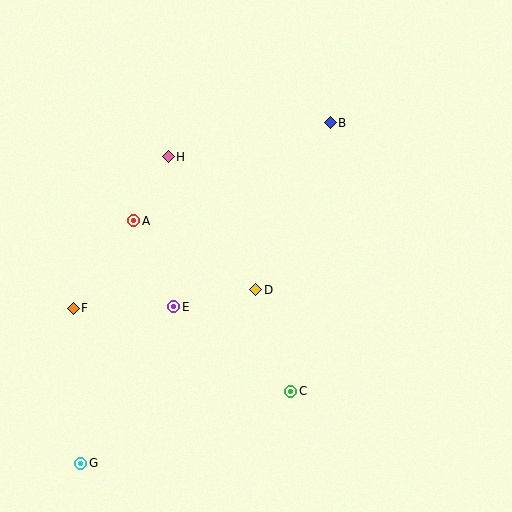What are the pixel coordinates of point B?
Point B is at (330, 123).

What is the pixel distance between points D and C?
The distance between D and C is 108 pixels.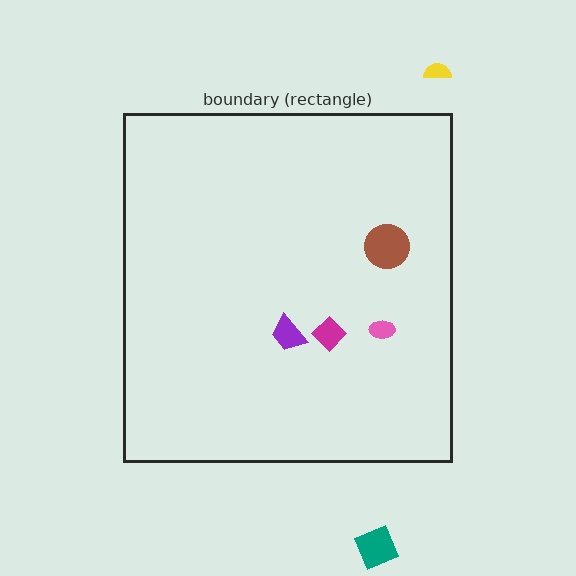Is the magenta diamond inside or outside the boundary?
Inside.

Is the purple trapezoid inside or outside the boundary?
Inside.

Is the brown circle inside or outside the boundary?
Inside.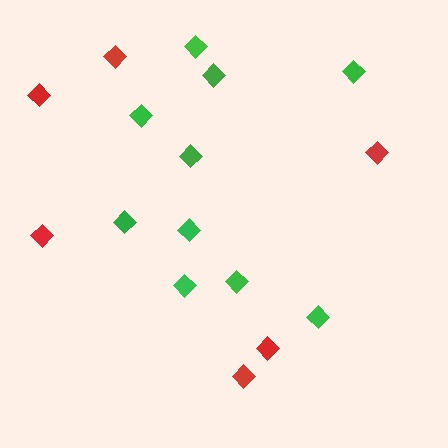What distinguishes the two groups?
There are 2 groups: one group of green diamonds (10) and one group of red diamonds (6).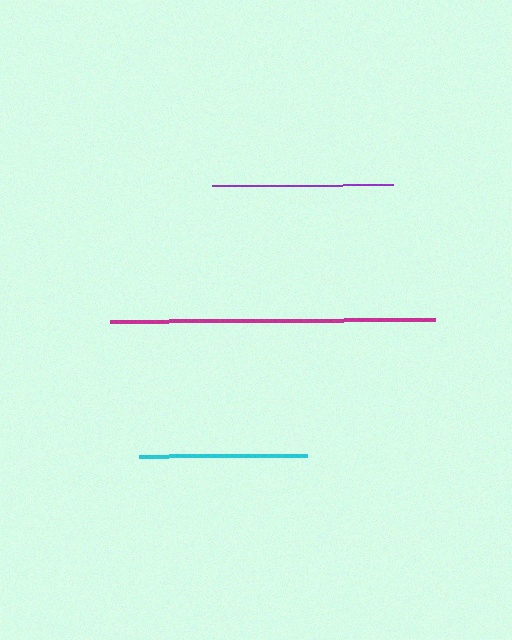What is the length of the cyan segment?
The cyan segment is approximately 168 pixels long.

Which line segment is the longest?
The magenta line is the longest at approximately 324 pixels.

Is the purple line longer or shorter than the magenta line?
The magenta line is longer than the purple line.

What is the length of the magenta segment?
The magenta segment is approximately 324 pixels long.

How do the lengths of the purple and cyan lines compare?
The purple and cyan lines are approximately the same length.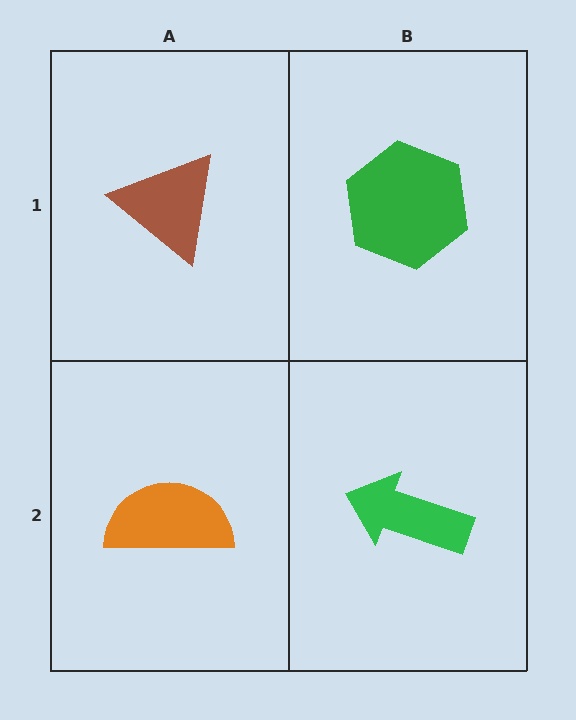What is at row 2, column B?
A green arrow.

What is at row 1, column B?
A green hexagon.